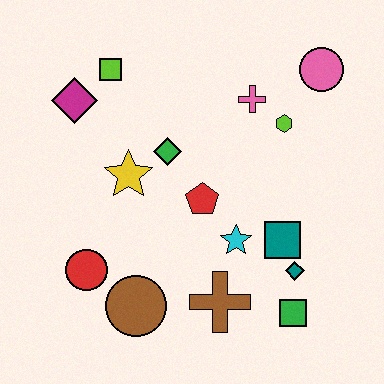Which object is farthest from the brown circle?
The pink circle is farthest from the brown circle.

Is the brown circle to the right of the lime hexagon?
No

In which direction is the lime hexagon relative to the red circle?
The lime hexagon is to the right of the red circle.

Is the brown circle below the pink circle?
Yes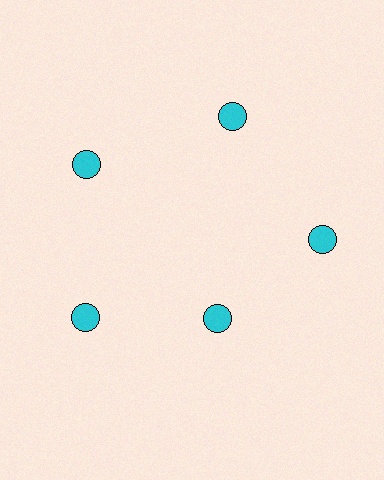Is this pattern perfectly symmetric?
No. The 5 cyan circles are arranged in a ring, but one element near the 5 o'clock position is pulled inward toward the center, breaking the 5-fold rotational symmetry.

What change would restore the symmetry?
The symmetry would be restored by moving it outward, back onto the ring so that all 5 circles sit at equal angles and equal distance from the center.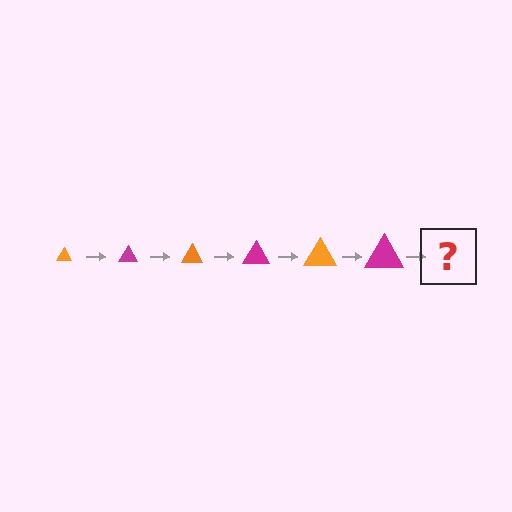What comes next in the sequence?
The next element should be an orange triangle, larger than the previous one.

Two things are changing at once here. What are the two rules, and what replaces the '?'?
The two rules are that the triangle grows larger each step and the color cycles through orange and magenta. The '?' should be an orange triangle, larger than the previous one.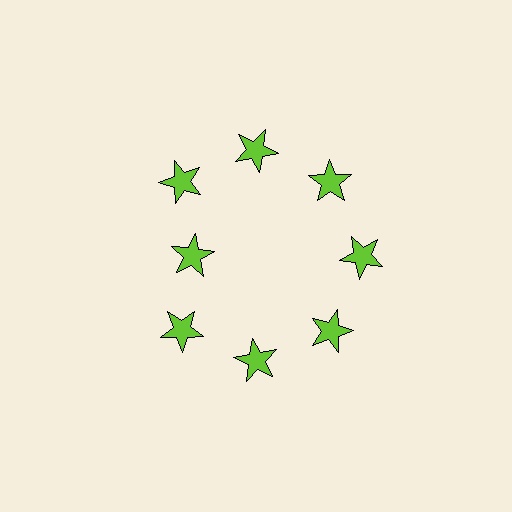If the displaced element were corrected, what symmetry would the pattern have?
It would have 8-fold rotational symmetry — the pattern would map onto itself every 45 degrees.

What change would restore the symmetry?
The symmetry would be restored by moving it outward, back onto the ring so that all 8 stars sit at equal angles and equal distance from the center.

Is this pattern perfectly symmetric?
No. The 8 lime stars are arranged in a ring, but one element near the 9 o'clock position is pulled inward toward the center, breaking the 8-fold rotational symmetry.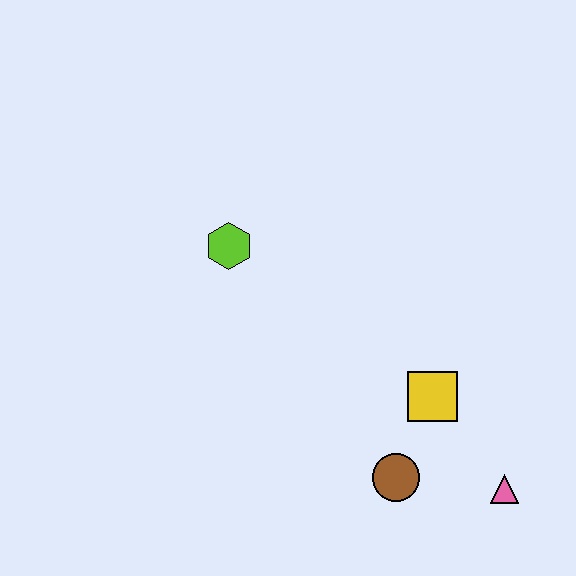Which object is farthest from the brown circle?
The lime hexagon is farthest from the brown circle.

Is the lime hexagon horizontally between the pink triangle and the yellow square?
No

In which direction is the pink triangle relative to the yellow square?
The pink triangle is below the yellow square.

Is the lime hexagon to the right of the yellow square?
No